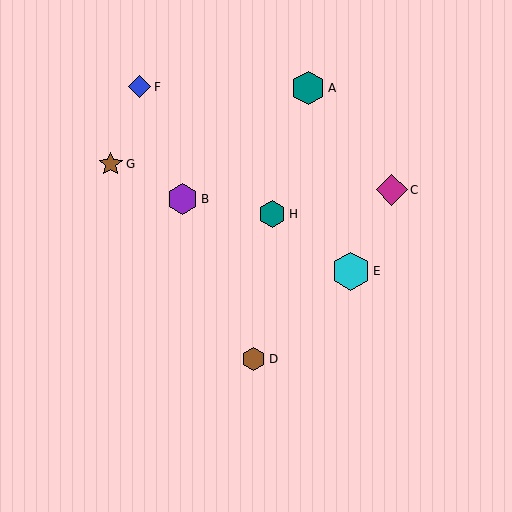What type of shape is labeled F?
Shape F is a blue diamond.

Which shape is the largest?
The cyan hexagon (labeled E) is the largest.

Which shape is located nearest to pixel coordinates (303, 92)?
The teal hexagon (labeled A) at (308, 88) is nearest to that location.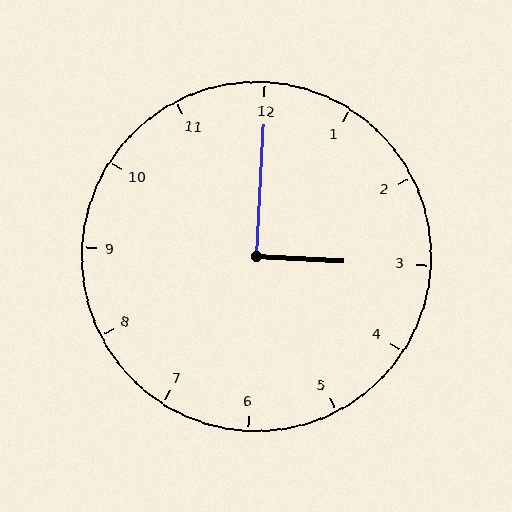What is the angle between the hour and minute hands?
Approximately 90 degrees.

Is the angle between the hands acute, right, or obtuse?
It is right.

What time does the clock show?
3:00.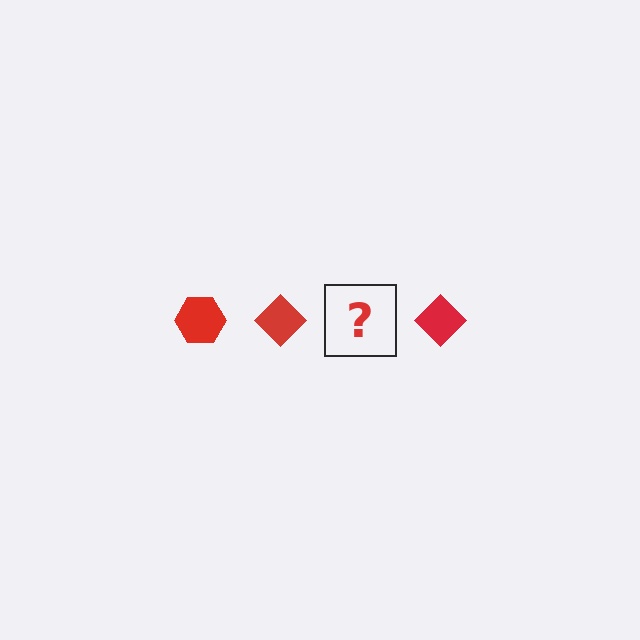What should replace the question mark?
The question mark should be replaced with a red hexagon.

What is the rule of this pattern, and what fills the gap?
The rule is that the pattern cycles through hexagon, diamond shapes in red. The gap should be filled with a red hexagon.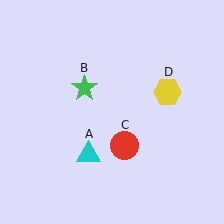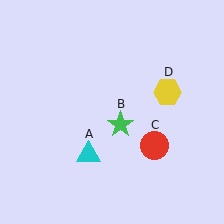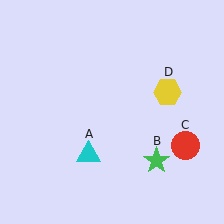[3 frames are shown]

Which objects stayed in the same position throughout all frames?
Cyan triangle (object A) and yellow hexagon (object D) remained stationary.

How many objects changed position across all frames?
2 objects changed position: green star (object B), red circle (object C).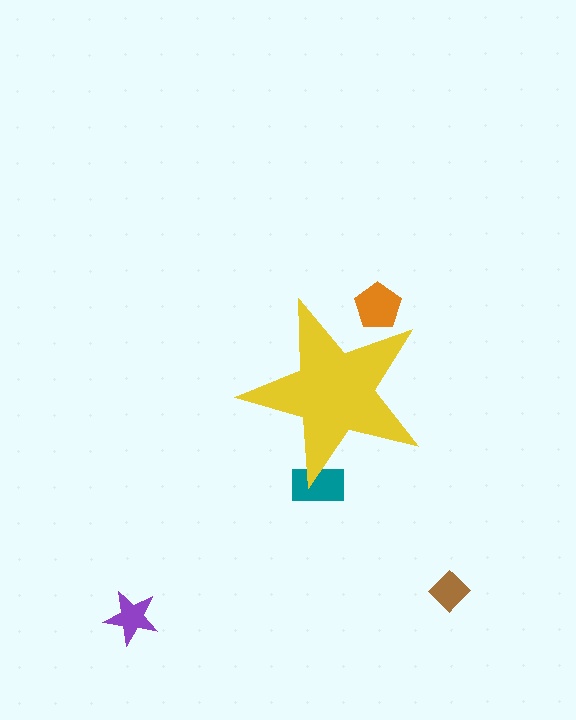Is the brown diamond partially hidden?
No, the brown diamond is fully visible.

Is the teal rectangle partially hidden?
Yes, the teal rectangle is partially hidden behind the yellow star.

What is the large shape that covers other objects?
A yellow star.